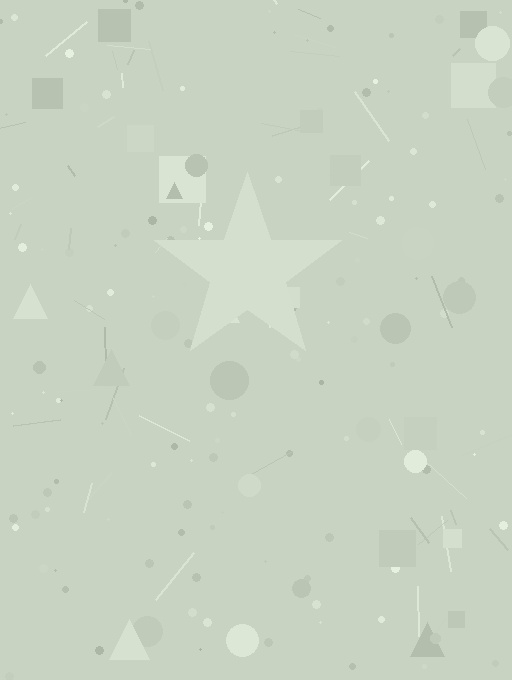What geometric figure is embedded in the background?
A star is embedded in the background.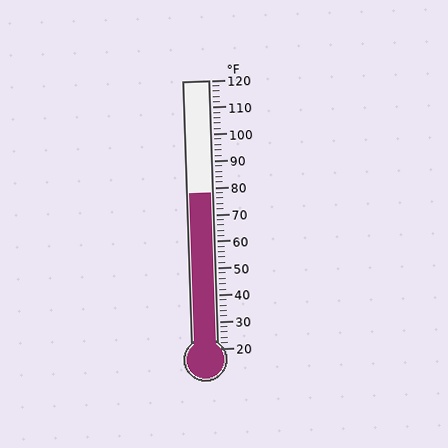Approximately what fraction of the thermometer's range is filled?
The thermometer is filled to approximately 60% of its range.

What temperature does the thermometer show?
The thermometer shows approximately 78°F.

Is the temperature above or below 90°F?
The temperature is below 90°F.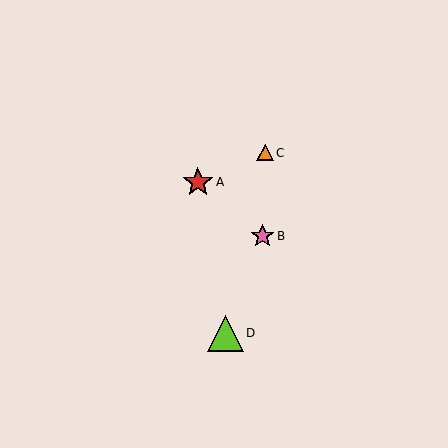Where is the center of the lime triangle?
The center of the lime triangle is at (225, 333).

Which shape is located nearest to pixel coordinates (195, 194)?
The red star (labeled A) at (198, 182) is nearest to that location.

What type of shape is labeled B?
Shape B is a pink star.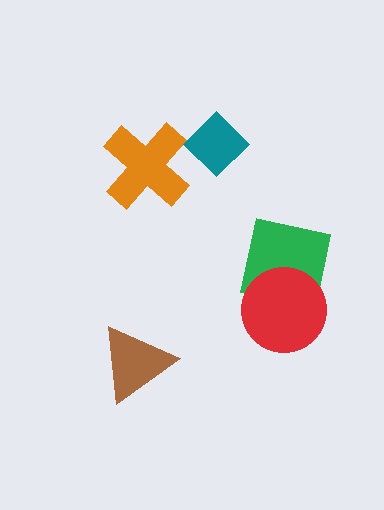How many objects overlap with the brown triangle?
0 objects overlap with the brown triangle.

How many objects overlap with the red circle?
1 object overlaps with the red circle.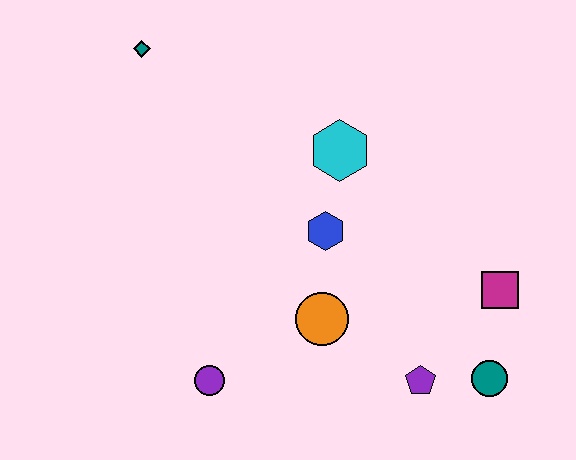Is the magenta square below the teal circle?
No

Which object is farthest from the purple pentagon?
The teal diamond is farthest from the purple pentagon.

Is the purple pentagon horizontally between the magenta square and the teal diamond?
Yes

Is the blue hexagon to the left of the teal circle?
Yes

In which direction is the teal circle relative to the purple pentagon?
The teal circle is to the right of the purple pentagon.